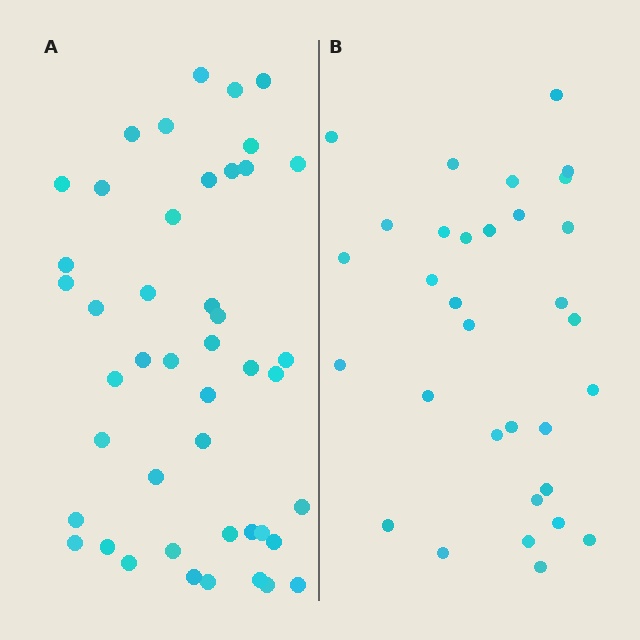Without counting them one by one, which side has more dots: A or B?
Region A (the left region) has more dots.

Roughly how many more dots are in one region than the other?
Region A has approximately 15 more dots than region B.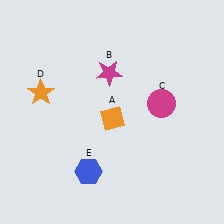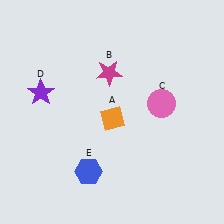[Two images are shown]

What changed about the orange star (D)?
In Image 1, D is orange. In Image 2, it changed to purple.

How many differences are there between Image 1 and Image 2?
There are 2 differences between the two images.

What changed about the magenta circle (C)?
In Image 1, C is magenta. In Image 2, it changed to pink.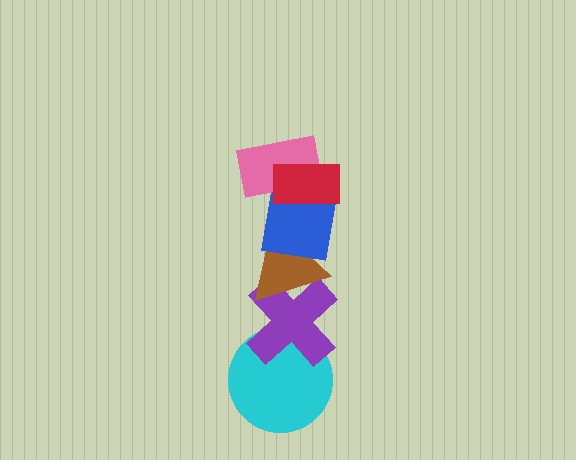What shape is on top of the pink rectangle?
The red rectangle is on top of the pink rectangle.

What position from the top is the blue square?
The blue square is 3rd from the top.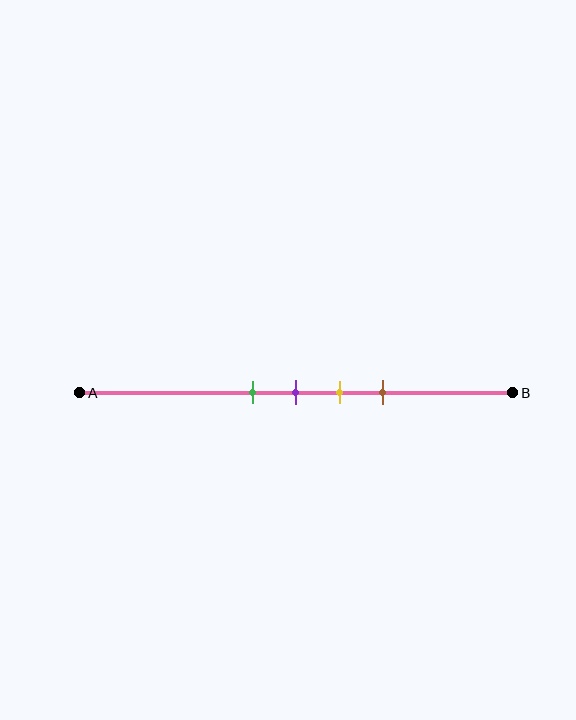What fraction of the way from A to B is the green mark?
The green mark is approximately 40% (0.4) of the way from A to B.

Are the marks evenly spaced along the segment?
Yes, the marks are approximately evenly spaced.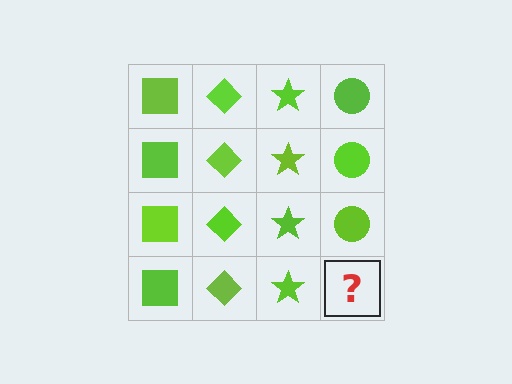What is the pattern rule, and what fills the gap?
The rule is that each column has a consistent shape. The gap should be filled with a lime circle.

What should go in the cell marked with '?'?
The missing cell should contain a lime circle.